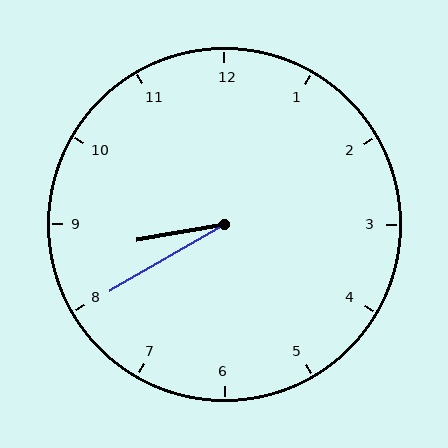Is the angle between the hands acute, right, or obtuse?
It is acute.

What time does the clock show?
8:40.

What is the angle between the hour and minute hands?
Approximately 20 degrees.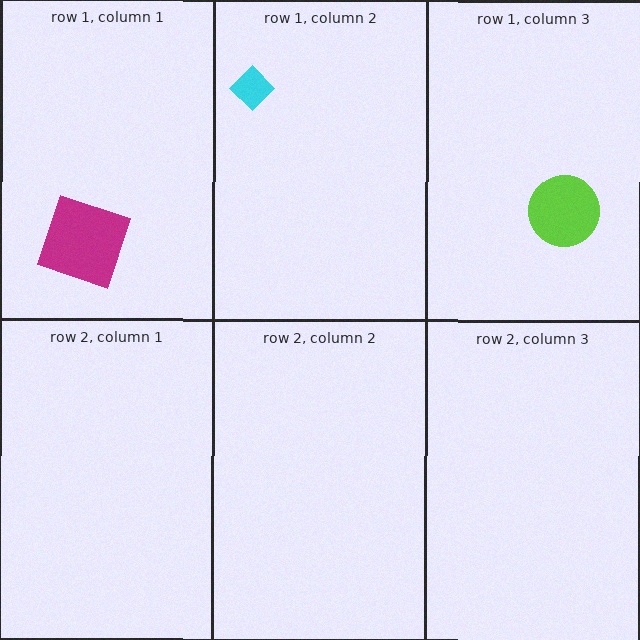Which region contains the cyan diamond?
The row 1, column 2 region.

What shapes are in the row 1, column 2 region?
The cyan diamond.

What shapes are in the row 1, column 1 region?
The magenta square.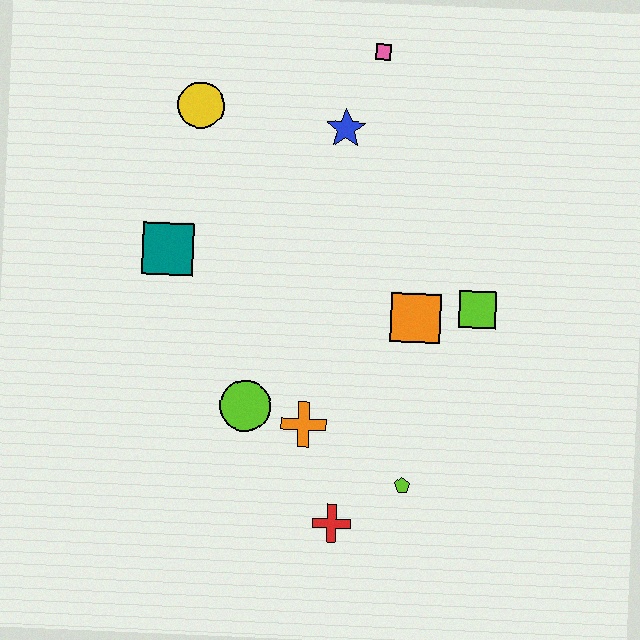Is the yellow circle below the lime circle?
No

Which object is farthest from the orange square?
The yellow circle is farthest from the orange square.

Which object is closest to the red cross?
The lime pentagon is closest to the red cross.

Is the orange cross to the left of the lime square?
Yes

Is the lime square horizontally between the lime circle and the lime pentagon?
No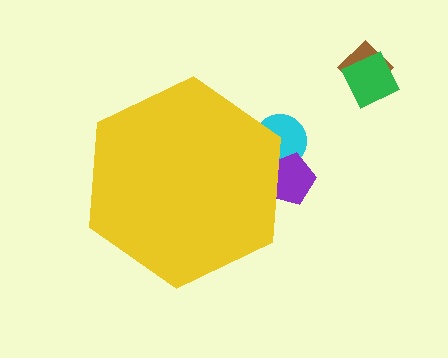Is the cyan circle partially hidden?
Yes, the cyan circle is partially hidden behind the yellow hexagon.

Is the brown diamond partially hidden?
No, the brown diamond is fully visible.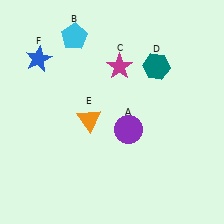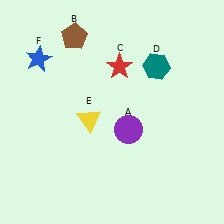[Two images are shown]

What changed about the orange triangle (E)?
In Image 1, E is orange. In Image 2, it changed to yellow.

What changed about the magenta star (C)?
In Image 1, C is magenta. In Image 2, it changed to red.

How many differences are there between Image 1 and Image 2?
There are 3 differences between the two images.